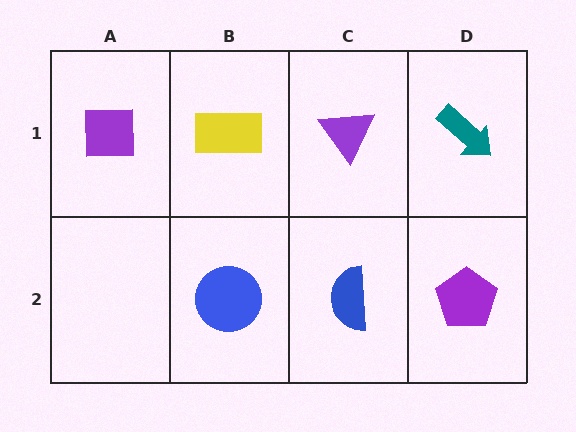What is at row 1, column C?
A purple triangle.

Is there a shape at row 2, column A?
No, that cell is empty.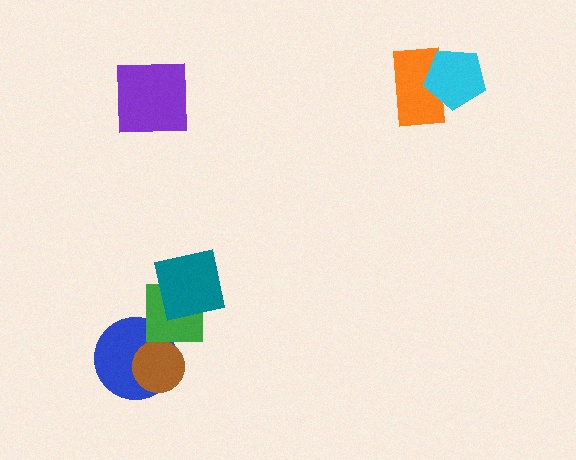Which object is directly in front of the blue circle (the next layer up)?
The brown circle is directly in front of the blue circle.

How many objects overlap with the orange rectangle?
1 object overlaps with the orange rectangle.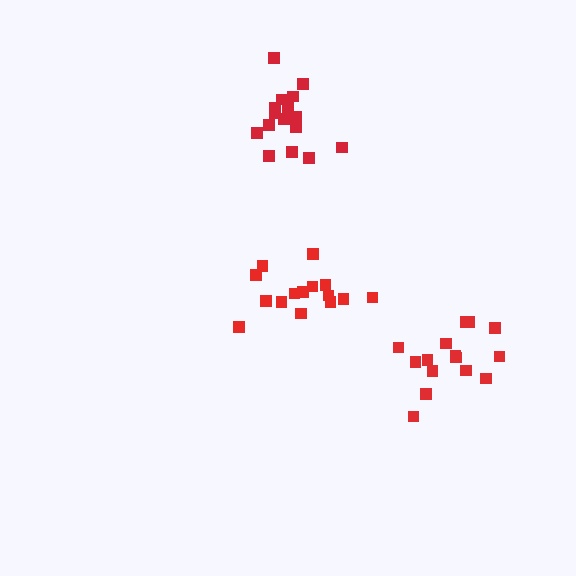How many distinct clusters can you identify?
There are 3 distinct clusters.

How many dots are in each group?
Group 1: 16 dots, Group 2: 15 dots, Group 3: 15 dots (46 total).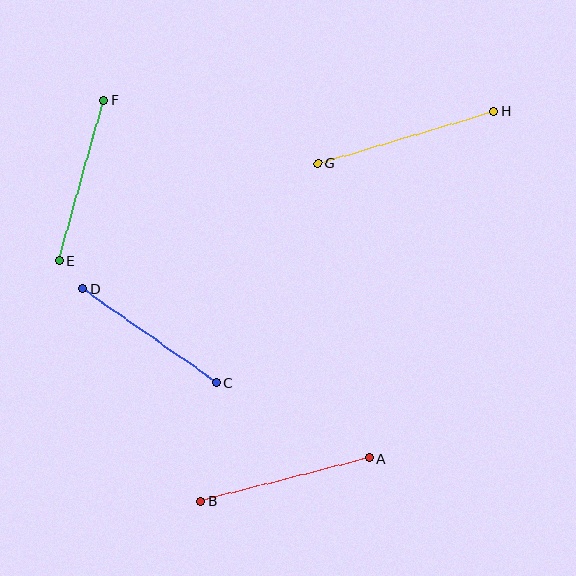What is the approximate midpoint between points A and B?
The midpoint is at approximately (285, 480) pixels.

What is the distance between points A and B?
The distance is approximately 174 pixels.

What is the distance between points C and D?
The distance is approximately 164 pixels.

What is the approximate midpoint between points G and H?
The midpoint is at approximately (406, 137) pixels.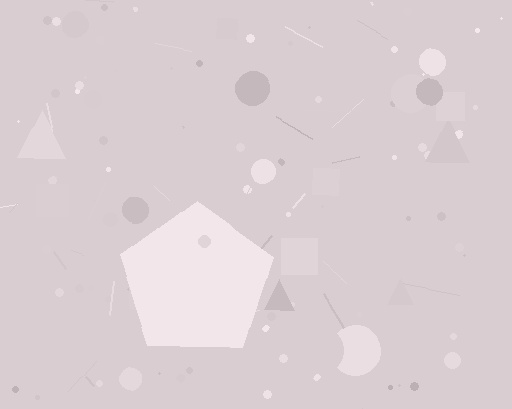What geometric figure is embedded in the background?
A pentagon is embedded in the background.